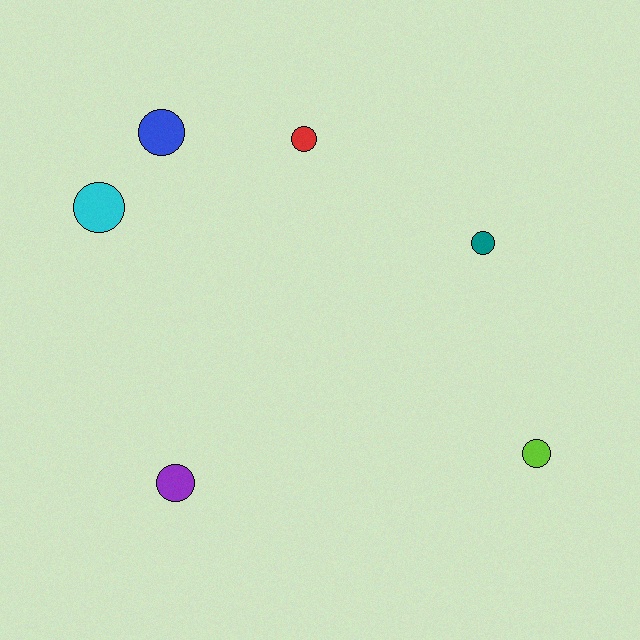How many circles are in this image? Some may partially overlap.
There are 6 circles.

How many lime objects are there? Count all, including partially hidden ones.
There is 1 lime object.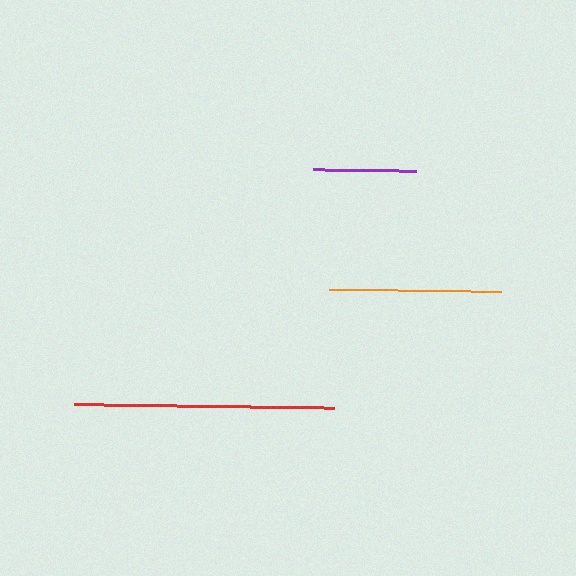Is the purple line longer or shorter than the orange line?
The orange line is longer than the purple line.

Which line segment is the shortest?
The purple line is the shortest at approximately 103 pixels.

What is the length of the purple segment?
The purple segment is approximately 103 pixels long.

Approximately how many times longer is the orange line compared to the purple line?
The orange line is approximately 1.7 times the length of the purple line.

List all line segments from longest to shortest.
From longest to shortest: red, orange, purple.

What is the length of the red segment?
The red segment is approximately 260 pixels long.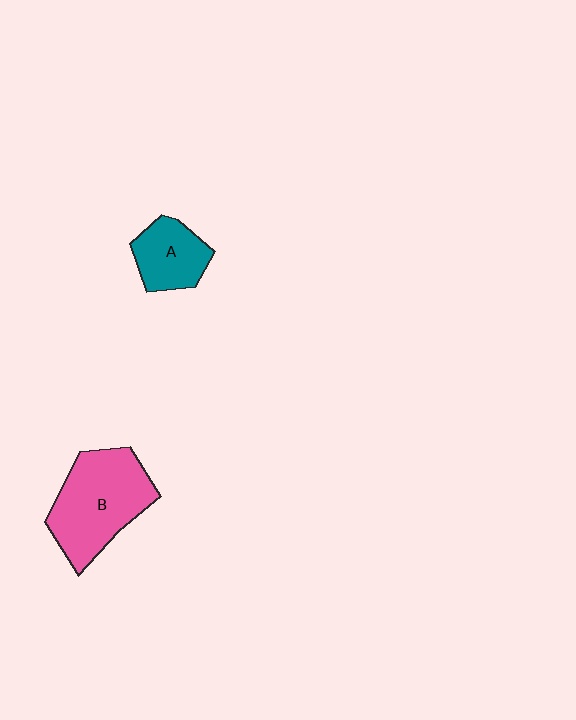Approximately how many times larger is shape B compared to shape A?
Approximately 1.9 times.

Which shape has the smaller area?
Shape A (teal).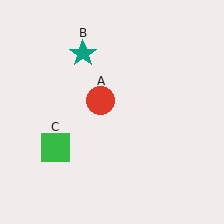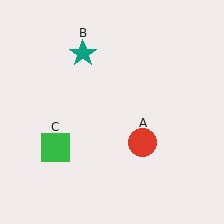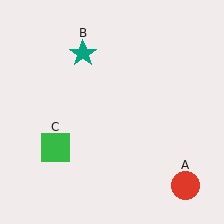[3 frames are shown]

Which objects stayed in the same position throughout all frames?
Teal star (object B) and green square (object C) remained stationary.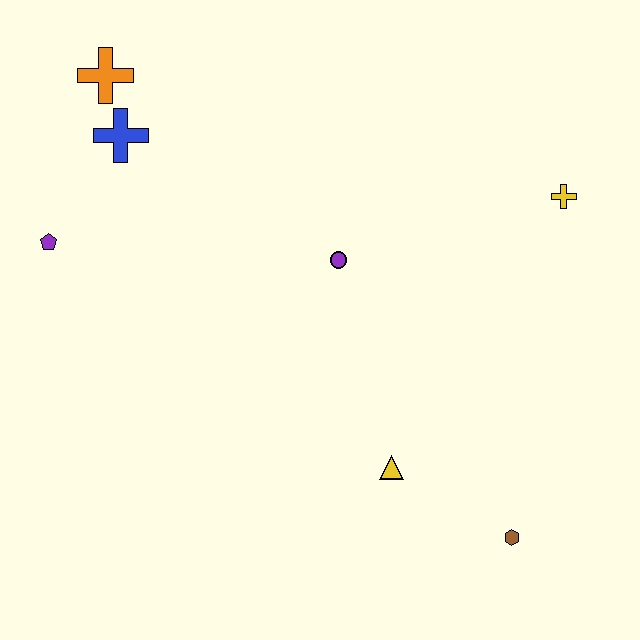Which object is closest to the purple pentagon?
The blue cross is closest to the purple pentagon.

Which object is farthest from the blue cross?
The brown hexagon is farthest from the blue cross.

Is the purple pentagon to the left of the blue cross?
Yes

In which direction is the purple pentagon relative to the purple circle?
The purple pentagon is to the left of the purple circle.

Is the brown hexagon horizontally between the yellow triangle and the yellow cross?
Yes